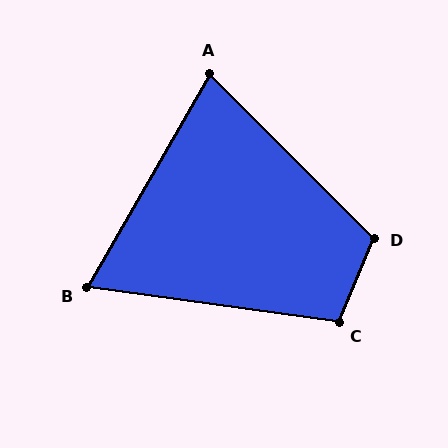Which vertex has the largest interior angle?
D, at approximately 112 degrees.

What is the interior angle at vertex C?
Approximately 105 degrees (obtuse).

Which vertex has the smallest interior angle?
B, at approximately 68 degrees.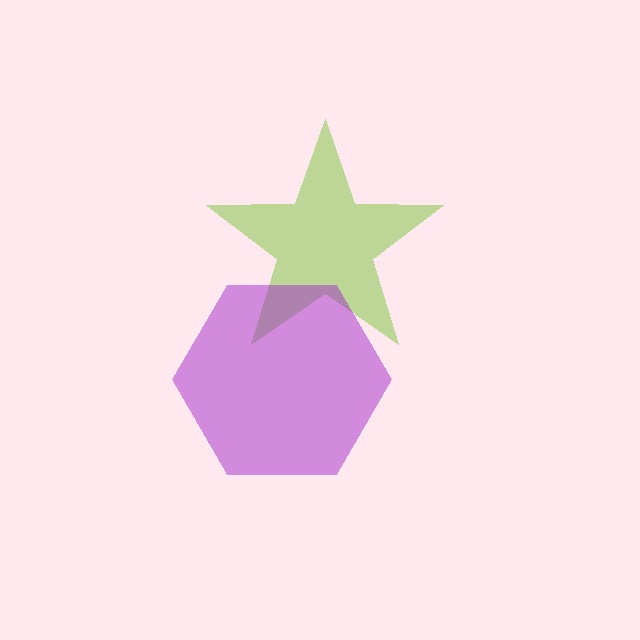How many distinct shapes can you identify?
There are 2 distinct shapes: a lime star, a purple hexagon.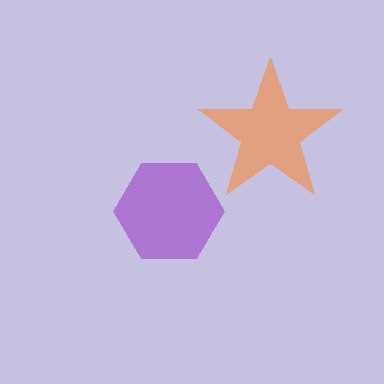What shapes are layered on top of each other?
The layered shapes are: a purple hexagon, an orange star.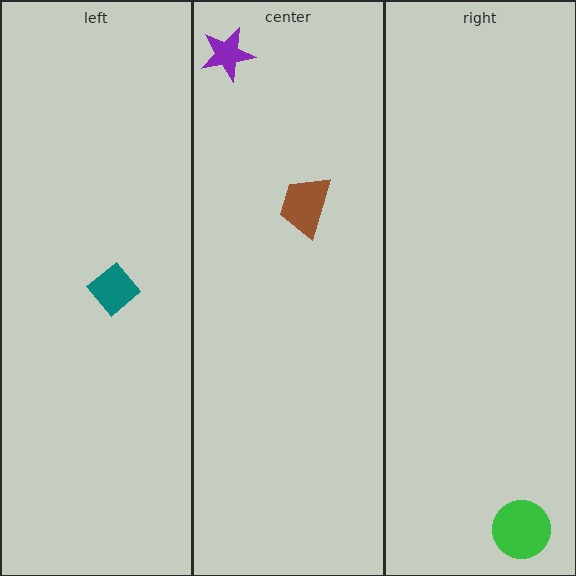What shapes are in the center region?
The purple star, the brown trapezoid.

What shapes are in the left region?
The teal diamond.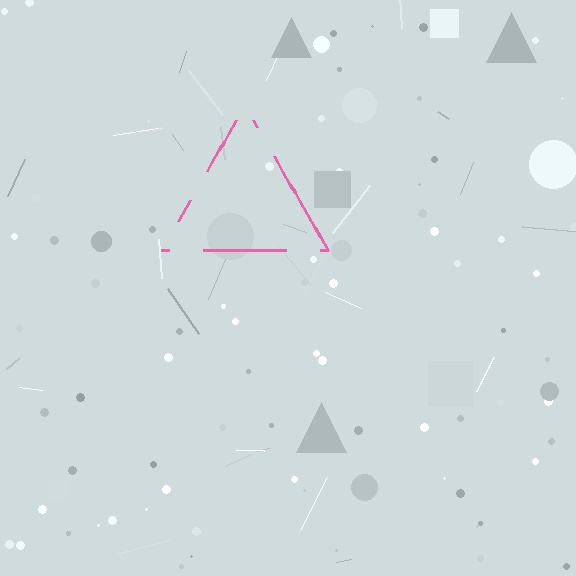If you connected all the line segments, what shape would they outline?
They would outline a triangle.